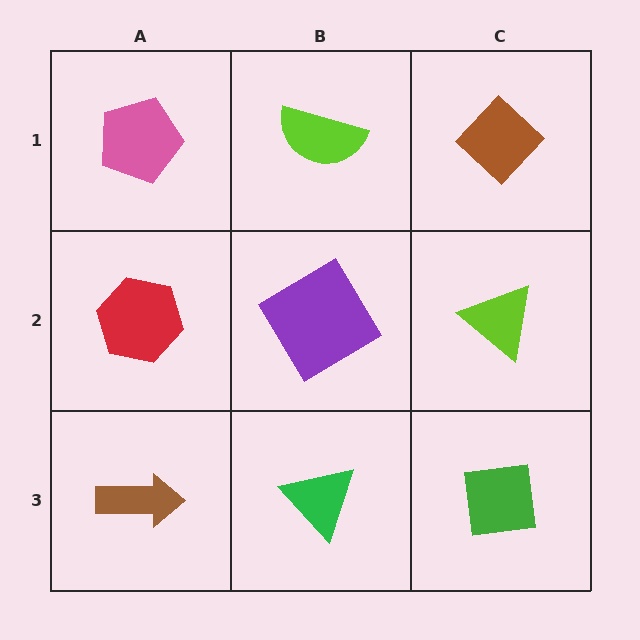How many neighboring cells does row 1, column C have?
2.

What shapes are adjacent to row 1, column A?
A red hexagon (row 2, column A), a lime semicircle (row 1, column B).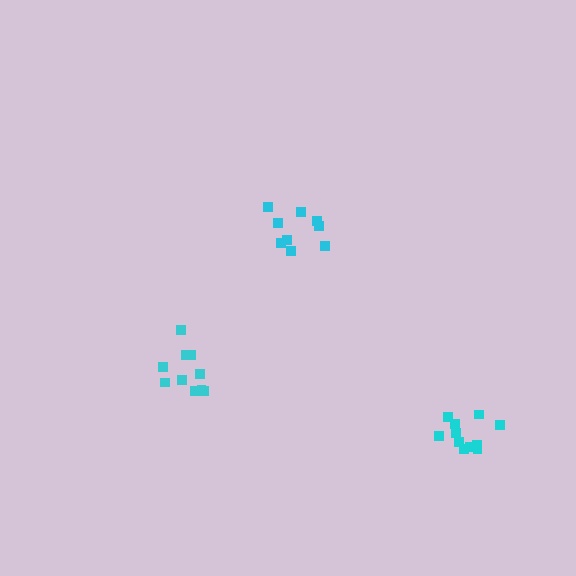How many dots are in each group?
Group 1: 9 dots, Group 2: 10 dots, Group 3: 11 dots (30 total).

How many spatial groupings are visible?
There are 3 spatial groupings.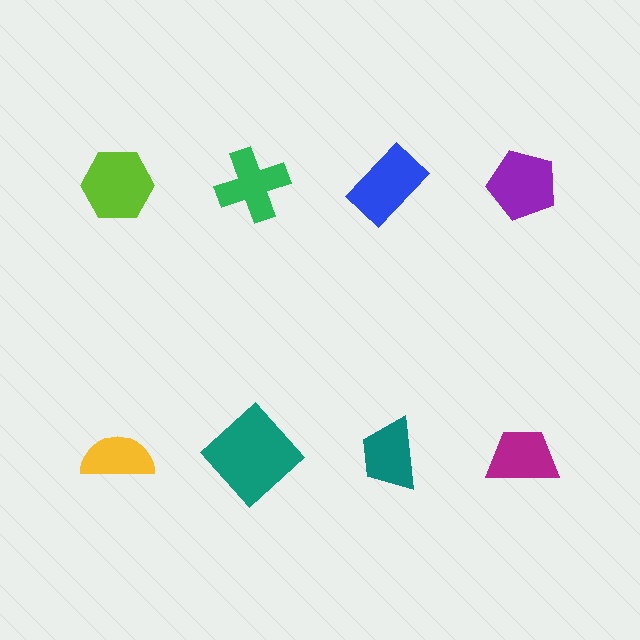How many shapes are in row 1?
4 shapes.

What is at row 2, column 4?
A magenta trapezoid.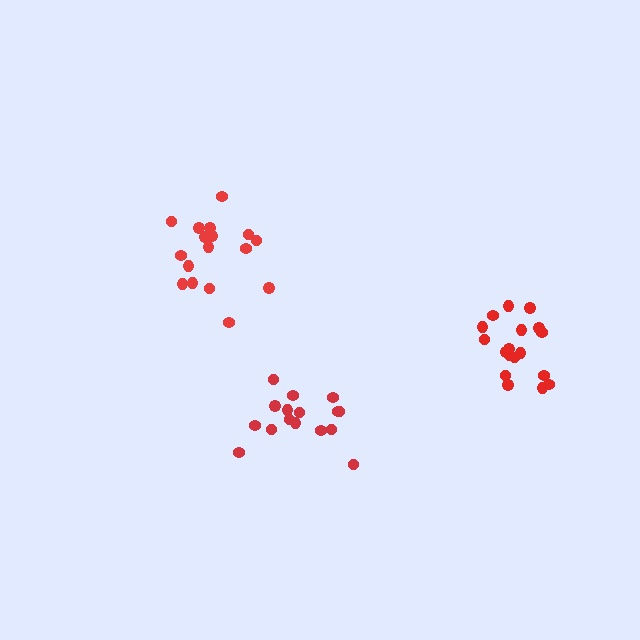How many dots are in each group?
Group 1: 16 dots, Group 2: 18 dots, Group 3: 17 dots (51 total).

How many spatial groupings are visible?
There are 3 spatial groupings.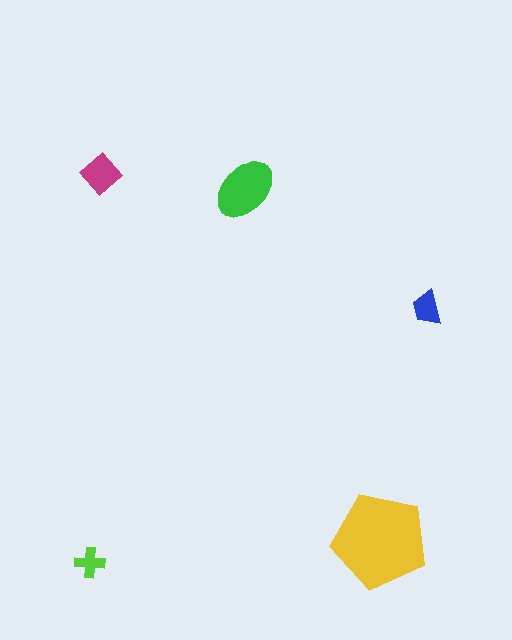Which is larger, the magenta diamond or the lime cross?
The magenta diamond.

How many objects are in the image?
There are 5 objects in the image.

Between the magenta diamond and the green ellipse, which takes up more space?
The green ellipse.